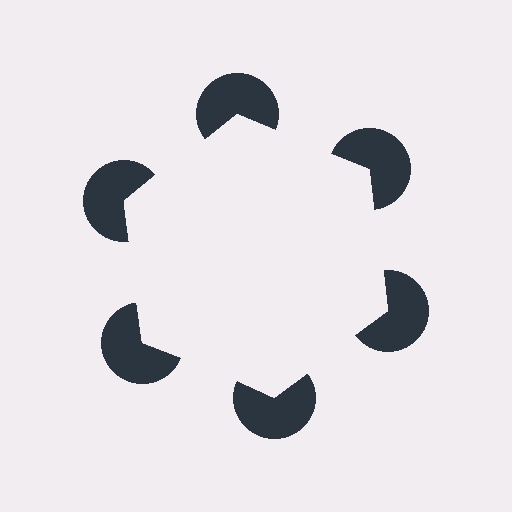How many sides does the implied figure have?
6 sides.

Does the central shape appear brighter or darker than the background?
It typically appears slightly brighter than the background, even though no actual brightness change is drawn.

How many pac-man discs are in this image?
There are 6 — one at each vertex of the illusory hexagon.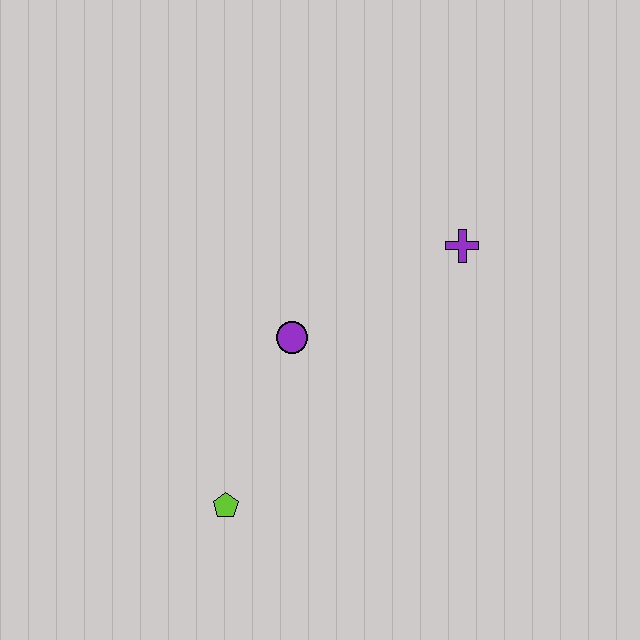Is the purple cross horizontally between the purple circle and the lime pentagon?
No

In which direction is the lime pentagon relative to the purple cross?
The lime pentagon is below the purple cross.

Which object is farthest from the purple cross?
The lime pentagon is farthest from the purple cross.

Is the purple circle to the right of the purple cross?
No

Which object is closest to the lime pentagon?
The purple circle is closest to the lime pentagon.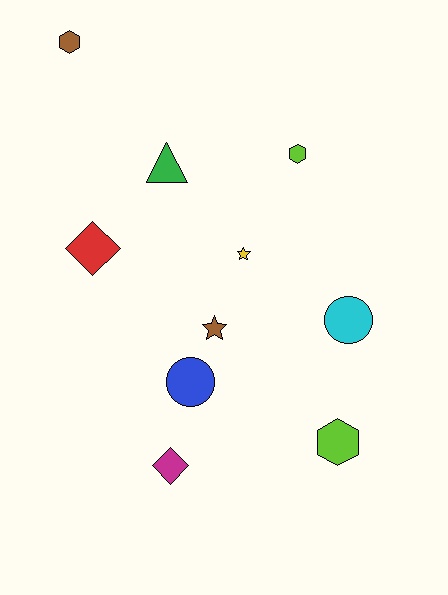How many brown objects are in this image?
There are 2 brown objects.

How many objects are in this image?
There are 10 objects.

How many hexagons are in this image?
There are 3 hexagons.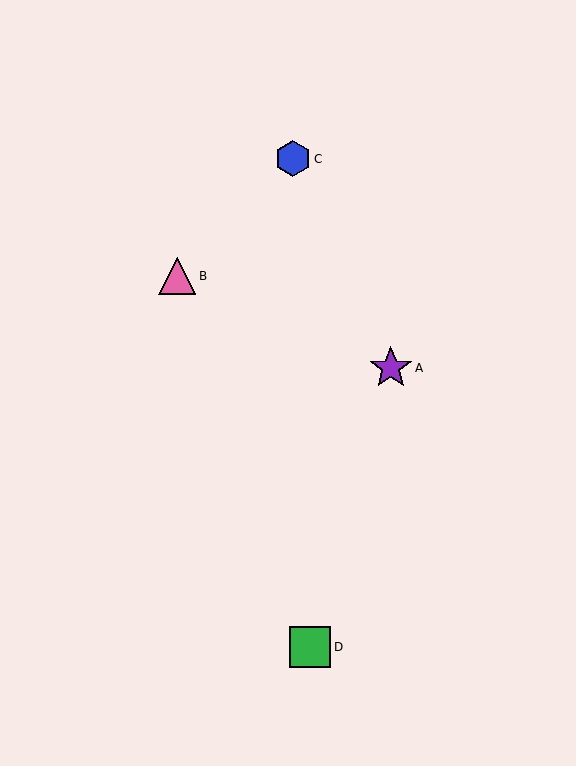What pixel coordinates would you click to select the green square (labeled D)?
Click at (310, 647) to select the green square D.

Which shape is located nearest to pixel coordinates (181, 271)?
The pink triangle (labeled B) at (177, 276) is nearest to that location.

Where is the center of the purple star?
The center of the purple star is at (391, 368).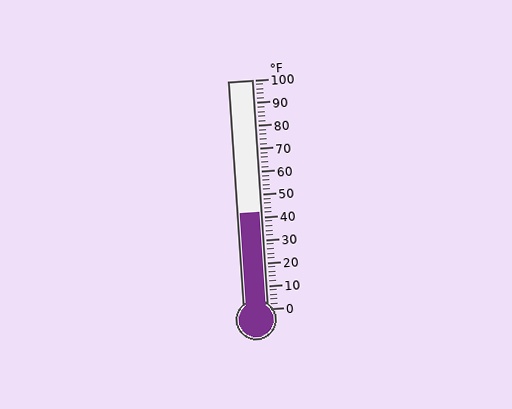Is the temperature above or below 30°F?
The temperature is above 30°F.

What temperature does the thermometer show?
The thermometer shows approximately 42°F.